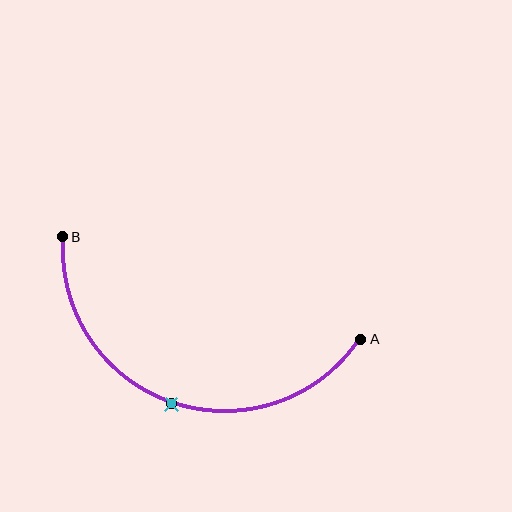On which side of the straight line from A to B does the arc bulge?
The arc bulges below the straight line connecting A and B.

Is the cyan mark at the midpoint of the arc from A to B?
Yes. The cyan mark lies on the arc at equal arc-length from both A and B — it is the arc midpoint.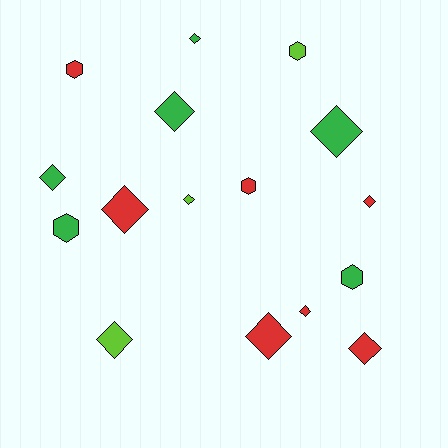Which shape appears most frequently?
Diamond, with 11 objects.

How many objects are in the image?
There are 16 objects.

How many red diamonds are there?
There are 5 red diamonds.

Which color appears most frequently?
Red, with 7 objects.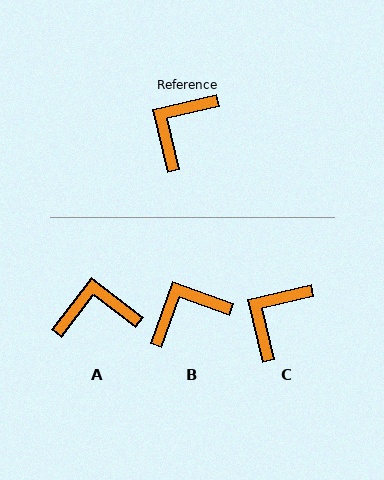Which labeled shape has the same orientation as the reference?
C.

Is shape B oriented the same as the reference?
No, it is off by about 33 degrees.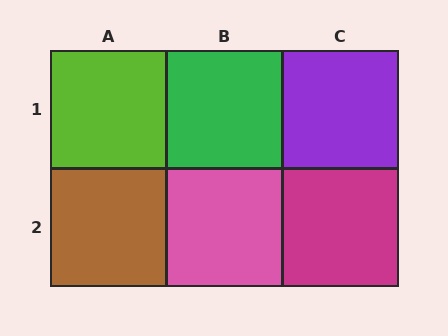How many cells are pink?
1 cell is pink.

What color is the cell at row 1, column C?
Purple.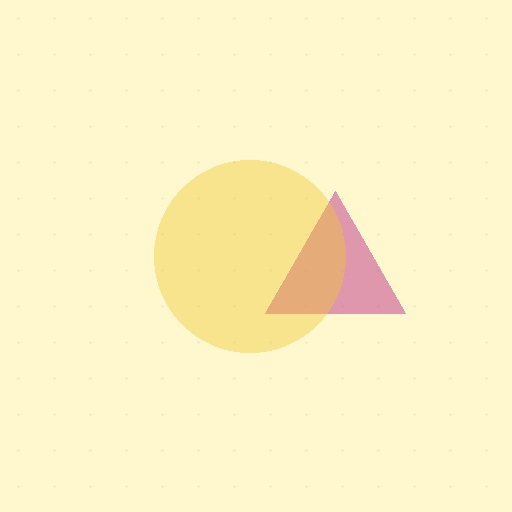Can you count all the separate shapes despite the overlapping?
Yes, there are 2 separate shapes.